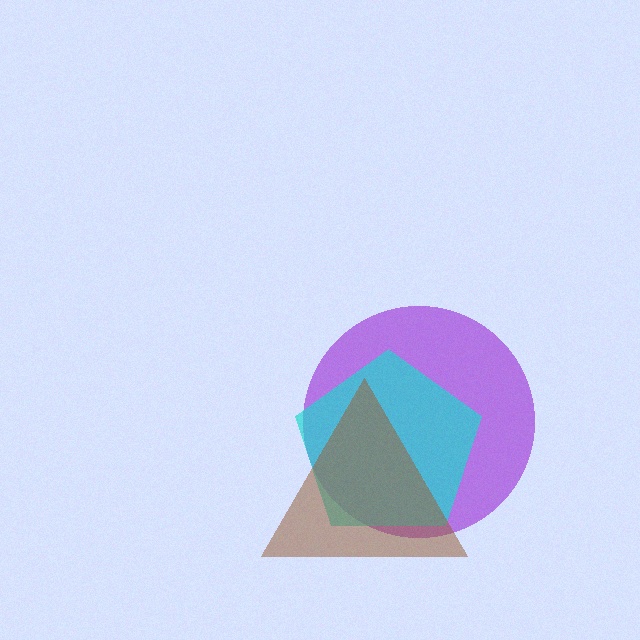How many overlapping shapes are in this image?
There are 3 overlapping shapes in the image.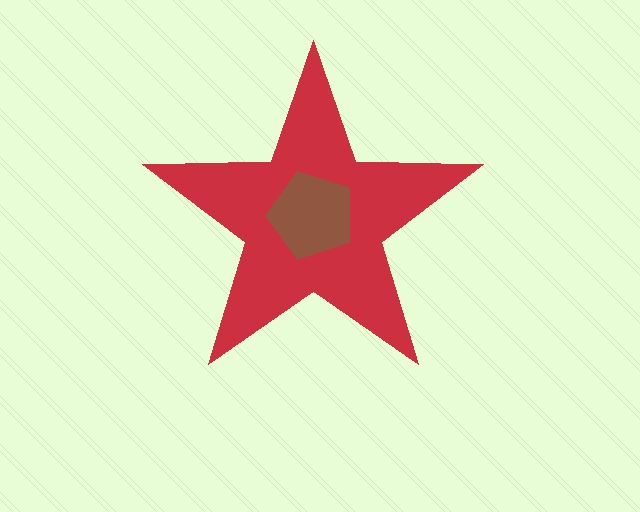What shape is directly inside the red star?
The brown pentagon.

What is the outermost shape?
The red star.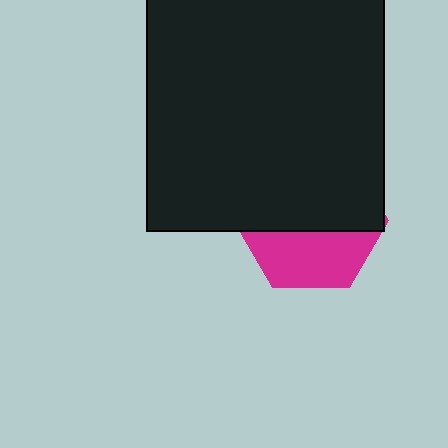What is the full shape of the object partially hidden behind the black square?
The partially hidden object is a magenta hexagon.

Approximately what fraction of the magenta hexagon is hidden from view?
Roughly 60% of the magenta hexagon is hidden behind the black square.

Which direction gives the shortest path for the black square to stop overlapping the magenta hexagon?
Moving up gives the shortest separation.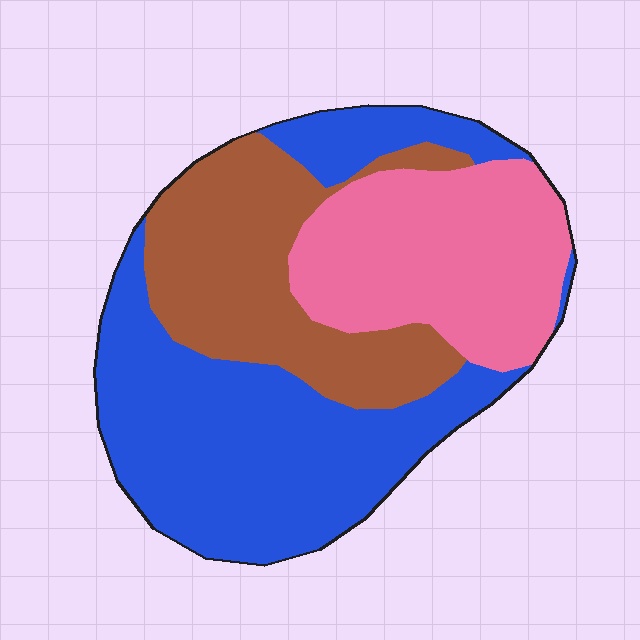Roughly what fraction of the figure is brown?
Brown covers around 25% of the figure.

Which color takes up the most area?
Blue, at roughly 45%.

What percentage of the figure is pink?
Pink takes up about one quarter (1/4) of the figure.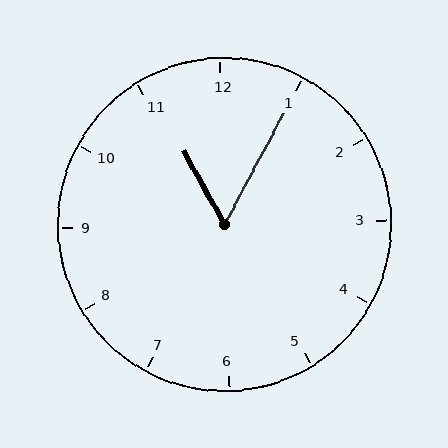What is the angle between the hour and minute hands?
Approximately 58 degrees.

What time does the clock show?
11:05.